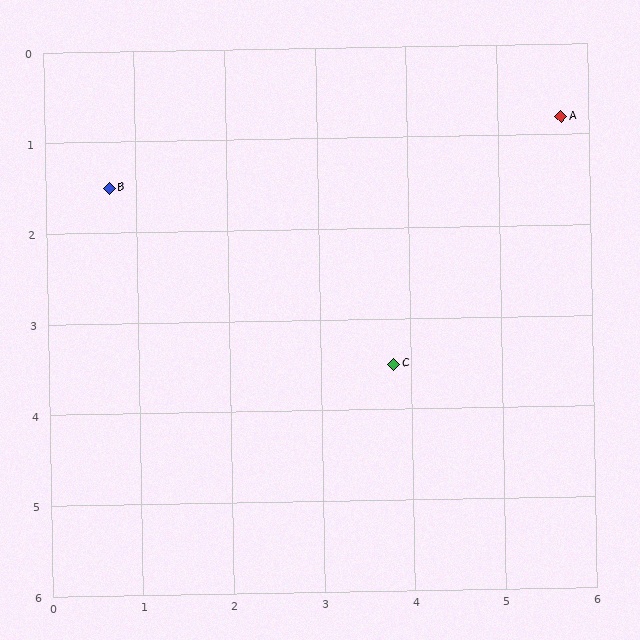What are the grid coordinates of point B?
Point B is at approximately (0.7, 1.5).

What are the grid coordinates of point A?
Point A is at approximately (5.7, 0.8).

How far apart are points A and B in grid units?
Points A and B are about 5.0 grid units apart.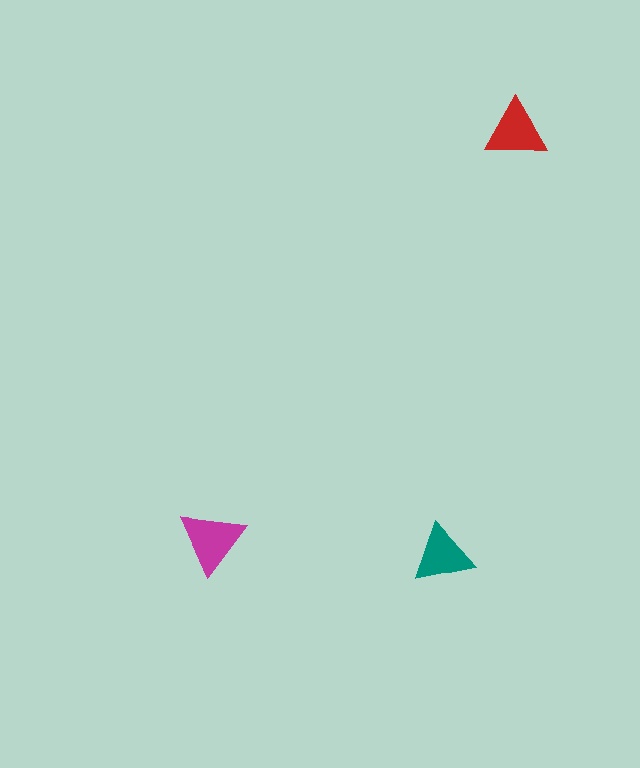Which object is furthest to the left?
The magenta triangle is leftmost.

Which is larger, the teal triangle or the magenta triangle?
The magenta one.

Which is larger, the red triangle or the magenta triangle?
The magenta one.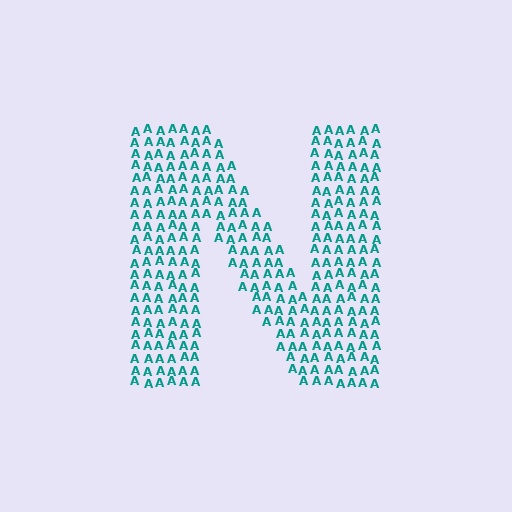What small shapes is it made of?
It is made of small letter A's.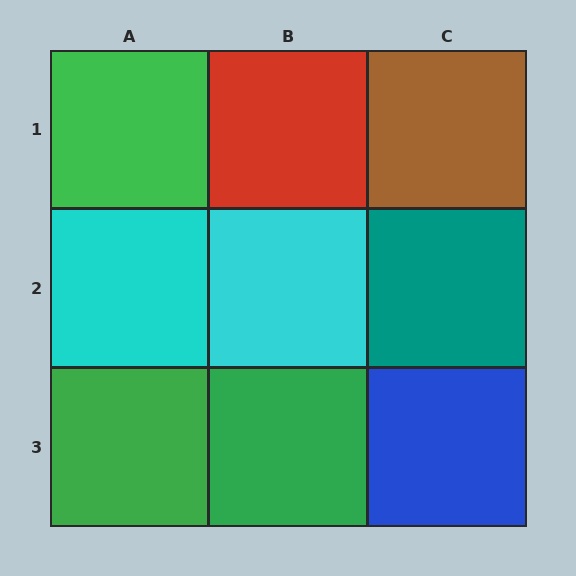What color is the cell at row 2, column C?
Teal.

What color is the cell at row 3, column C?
Blue.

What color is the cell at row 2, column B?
Cyan.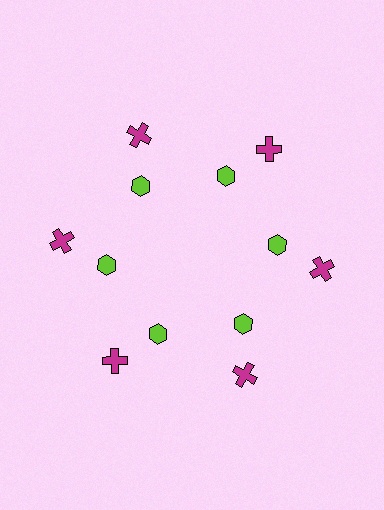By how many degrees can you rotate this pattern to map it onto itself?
The pattern maps onto itself every 60 degrees of rotation.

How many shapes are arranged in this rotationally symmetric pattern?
There are 12 shapes, arranged in 6 groups of 2.